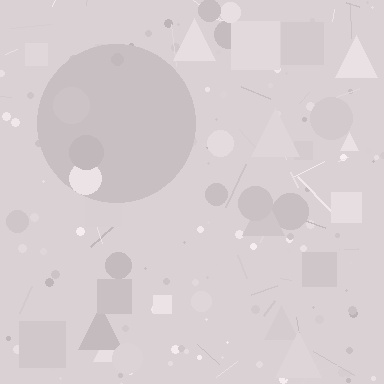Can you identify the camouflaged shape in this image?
The camouflaged shape is a circle.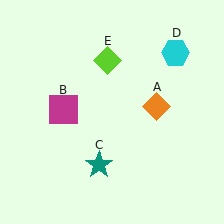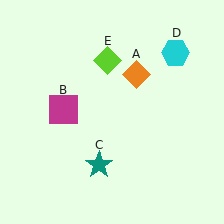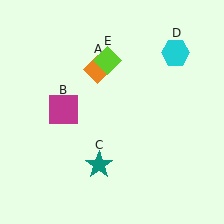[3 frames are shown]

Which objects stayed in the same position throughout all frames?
Magenta square (object B) and teal star (object C) and cyan hexagon (object D) and lime diamond (object E) remained stationary.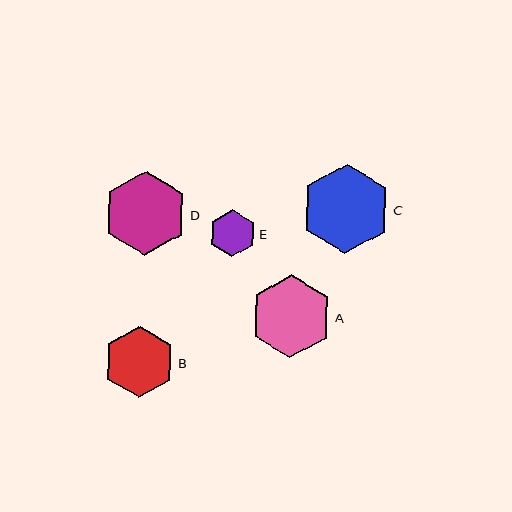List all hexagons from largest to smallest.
From largest to smallest: C, D, A, B, E.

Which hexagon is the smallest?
Hexagon E is the smallest with a size of approximately 47 pixels.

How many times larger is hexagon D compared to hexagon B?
Hexagon D is approximately 1.2 times the size of hexagon B.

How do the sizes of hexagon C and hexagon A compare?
Hexagon C and hexagon A are approximately the same size.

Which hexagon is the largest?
Hexagon C is the largest with a size of approximately 90 pixels.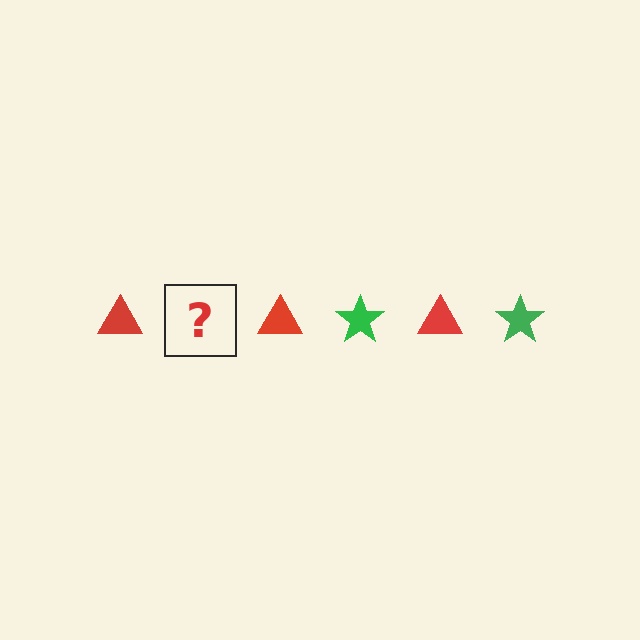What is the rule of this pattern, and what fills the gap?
The rule is that the pattern alternates between red triangle and green star. The gap should be filled with a green star.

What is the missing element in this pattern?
The missing element is a green star.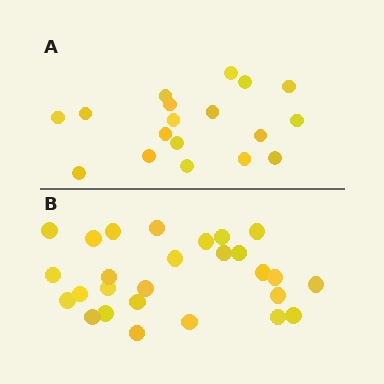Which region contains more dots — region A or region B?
Region B (the bottom region) has more dots.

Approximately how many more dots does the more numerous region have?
Region B has roughly 8 or so more dots than region A.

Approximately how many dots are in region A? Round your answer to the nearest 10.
About 20 dots. (The exact count is 18, which rounds to 20.)